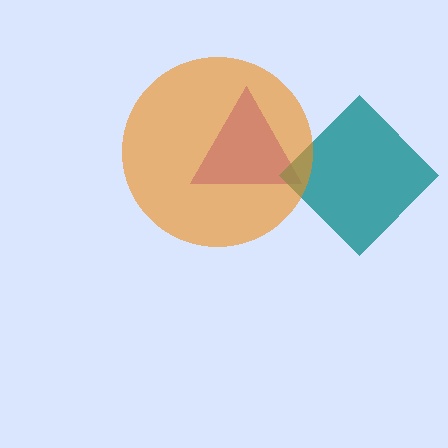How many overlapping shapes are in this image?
There are 3 overlapping shapes in the image.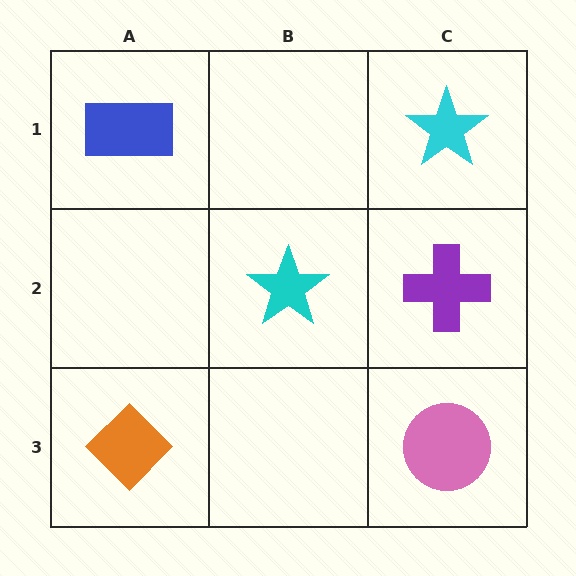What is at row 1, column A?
A blue rectangle.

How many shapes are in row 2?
2 shapes.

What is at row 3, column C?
A pink circle.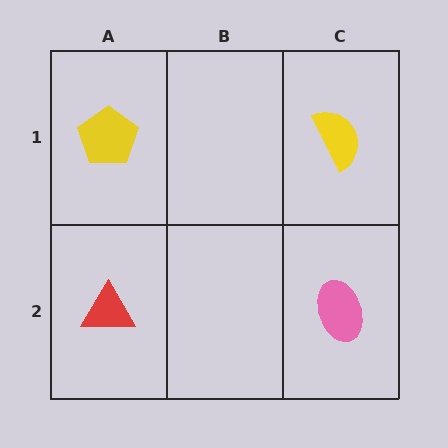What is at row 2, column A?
A red triangle.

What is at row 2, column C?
A pink ellipse.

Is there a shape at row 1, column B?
No, that cell is empty.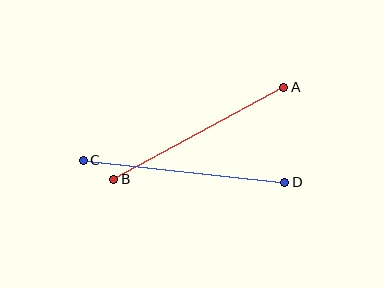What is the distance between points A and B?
The distance is approximately 193 pixels.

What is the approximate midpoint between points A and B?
The midpoint is at approximately (199, 133) pixels.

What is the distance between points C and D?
The distance is approximately 202 pixels.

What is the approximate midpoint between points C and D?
The midpoint is at approximately (184, 171) pixels.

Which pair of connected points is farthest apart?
Points C and D are farthest apart.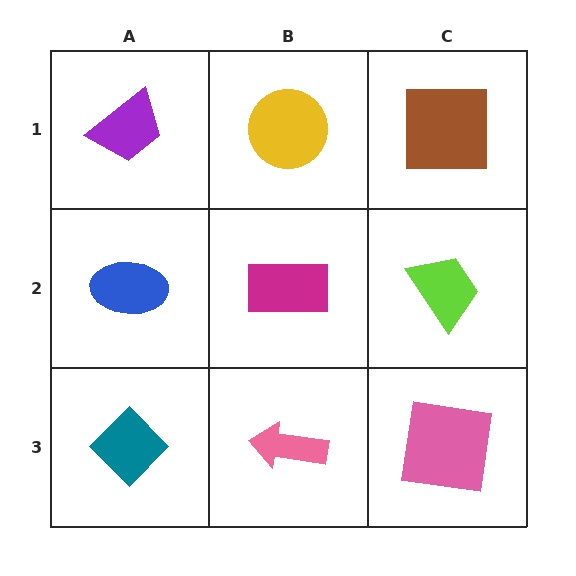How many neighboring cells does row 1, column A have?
2.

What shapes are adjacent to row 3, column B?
A magenta rectangle (row 2, column B), a teal diamond (row 3, column A), a pink square (row 3, column C).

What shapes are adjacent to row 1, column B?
A magenta rectangle (row 2, column B), a purple trapezoid (row 1, column A), a brown square (row 1, column C).